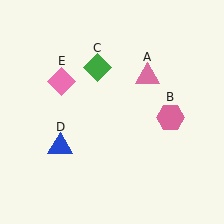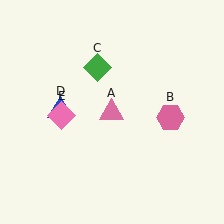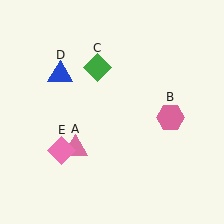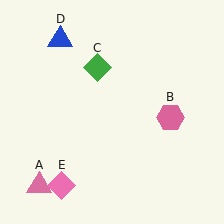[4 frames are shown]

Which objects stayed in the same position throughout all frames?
Pink hexagon (object B) and green diamond (object C) remained stationary.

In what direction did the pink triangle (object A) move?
The pink triangle (object A) moved down and to the left.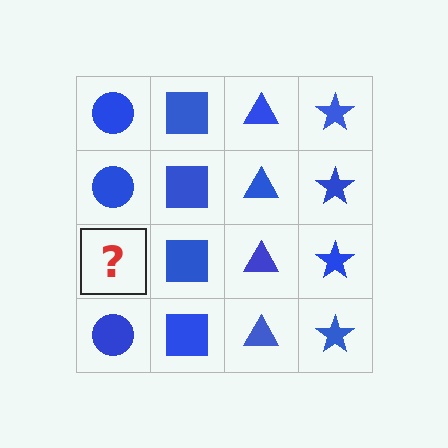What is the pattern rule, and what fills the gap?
The rule is that each column has a consistent shape. The gap should be filled with a blue circle.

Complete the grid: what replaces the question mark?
The question mark should be replaced with a blue circle.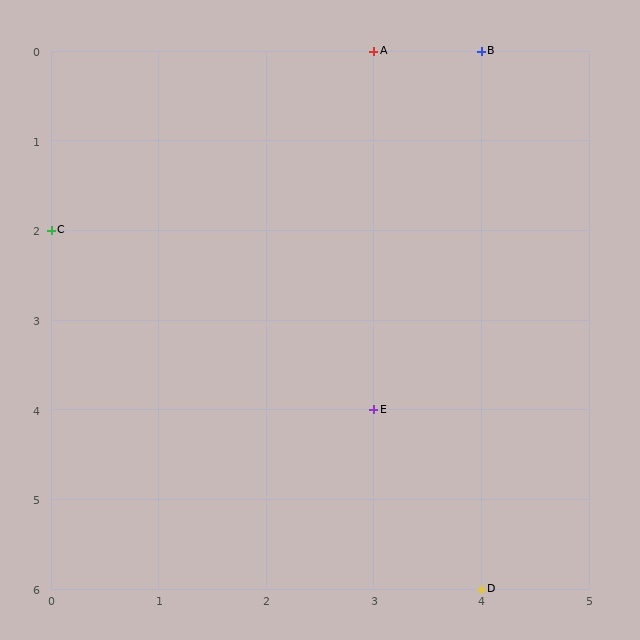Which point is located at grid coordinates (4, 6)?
Point D is at (4, 6).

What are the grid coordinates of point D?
Point D is at grid coordinates (4, 6).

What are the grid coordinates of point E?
Point E is at grid coordinates (3, 4).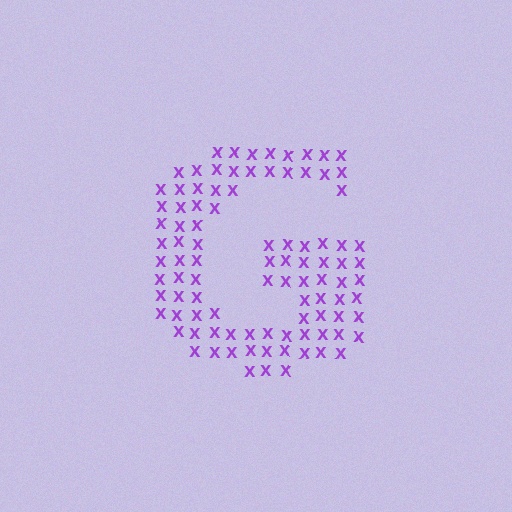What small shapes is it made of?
It is made of small letter X's.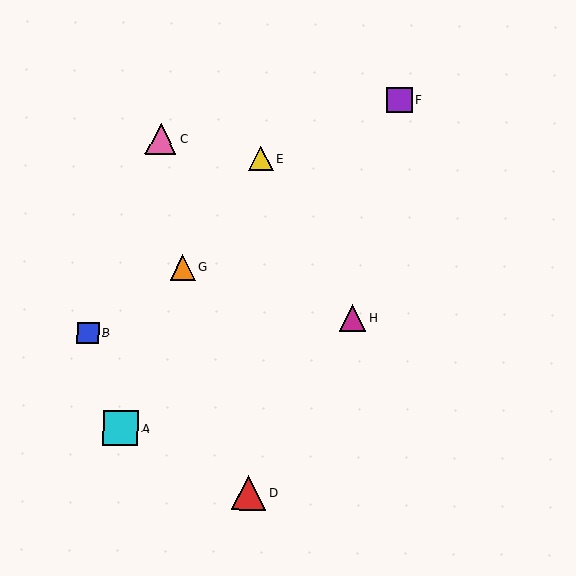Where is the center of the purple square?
The center of the purple square is at (399, 100).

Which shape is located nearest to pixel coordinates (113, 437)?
The cyan square (labeled A) at (121, 428) is nearest to that location.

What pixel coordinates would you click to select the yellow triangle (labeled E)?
Click at (261, 158) to select the yellow triangle E.